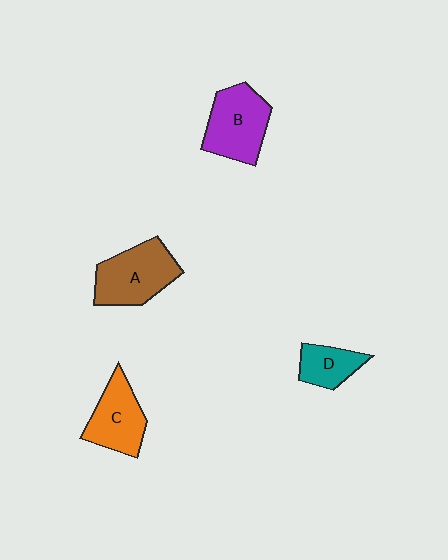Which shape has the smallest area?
Shape D (teal).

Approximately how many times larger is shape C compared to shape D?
Approximately 1.5 times.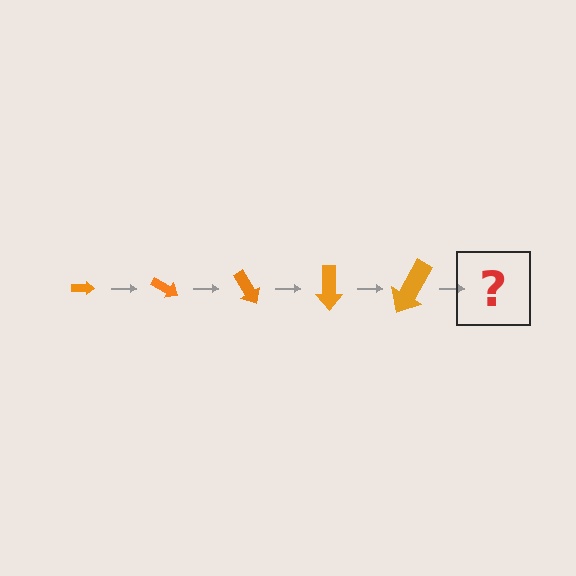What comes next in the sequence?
The next element should be an arrow, larger than the previous one and rotated 150 degrees from the start.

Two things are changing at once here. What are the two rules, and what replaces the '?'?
The two rules are that the arrow grows larger each step and it rotates 30 degrees each step. The '?' should be an arrow, larger than the previous one and rotated 150 degrees from the start.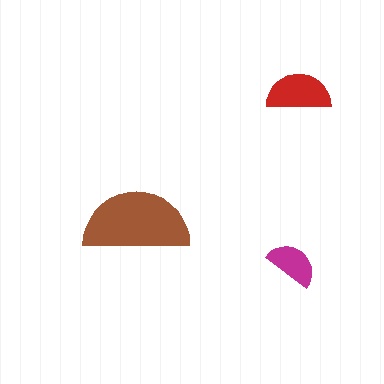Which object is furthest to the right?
The red semicircle is rightmost.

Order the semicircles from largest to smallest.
the brown one, the red one, the magenta one.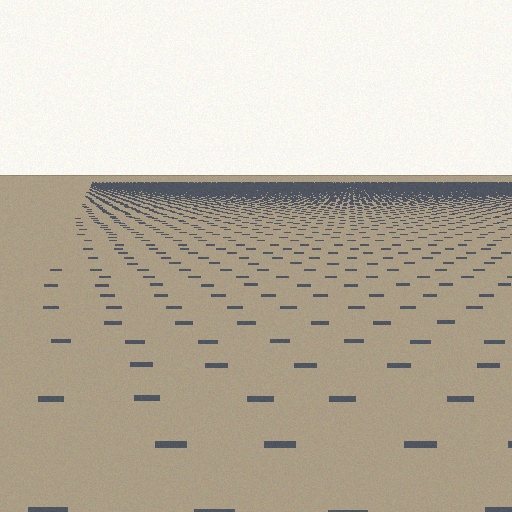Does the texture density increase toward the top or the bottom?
Density increases toward the top.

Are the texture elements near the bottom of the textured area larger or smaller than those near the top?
Larger. Near the bottom, elements are closer to the viewer and appear at a bigger on-screen size.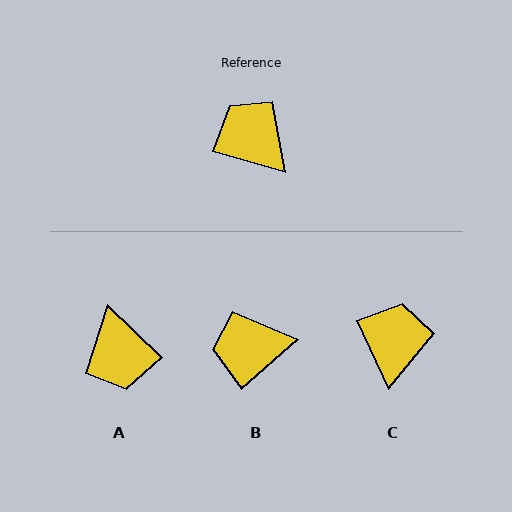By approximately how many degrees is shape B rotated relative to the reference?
Approximately 57 degrees counter-clockwise.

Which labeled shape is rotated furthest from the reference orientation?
A, about 152 degrees away.